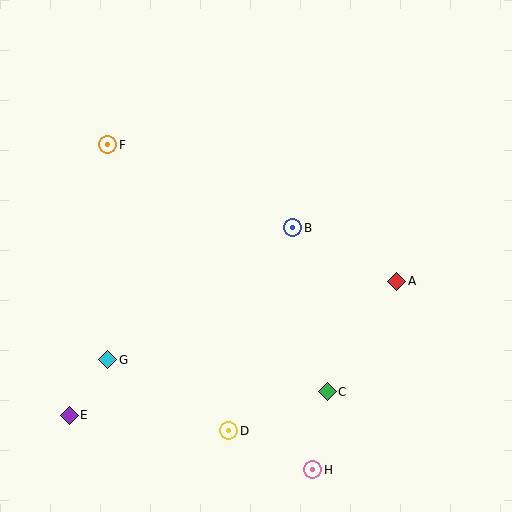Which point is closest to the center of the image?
Point B at (293, 228) is closest to the center.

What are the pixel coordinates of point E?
Point E is at (69, 415).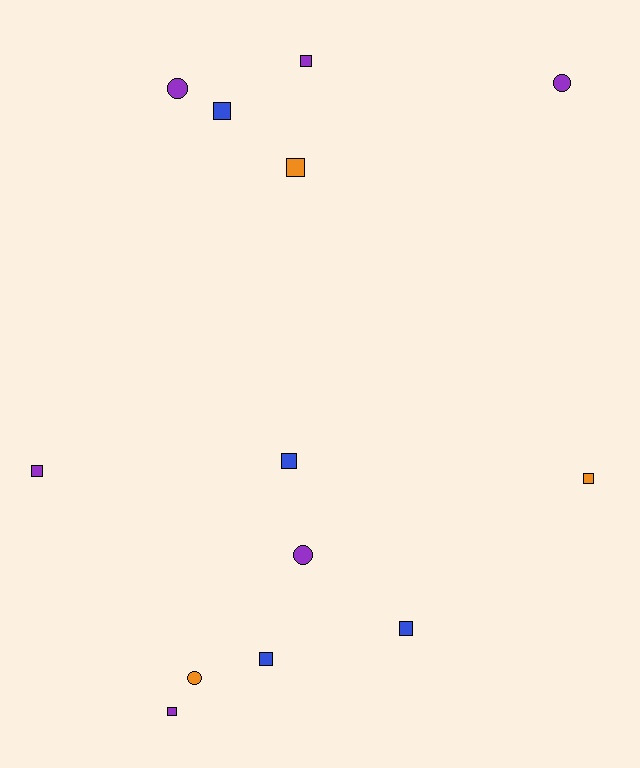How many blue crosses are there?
There are no blue crosses.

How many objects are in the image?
There are 13 objects.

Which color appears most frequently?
Purple, with 6 objects.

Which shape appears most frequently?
Square, with 9 objects.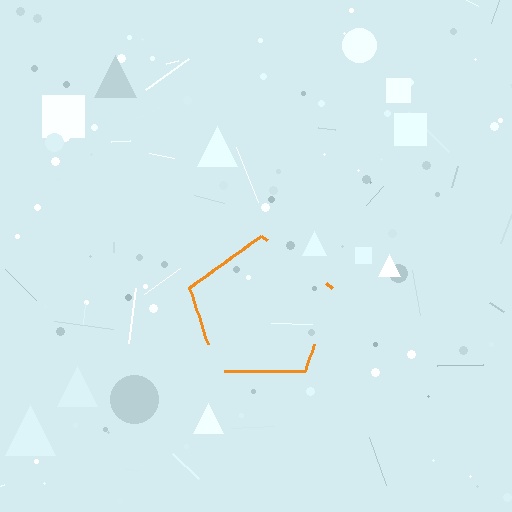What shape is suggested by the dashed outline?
The dashed outline suggests a pentagon.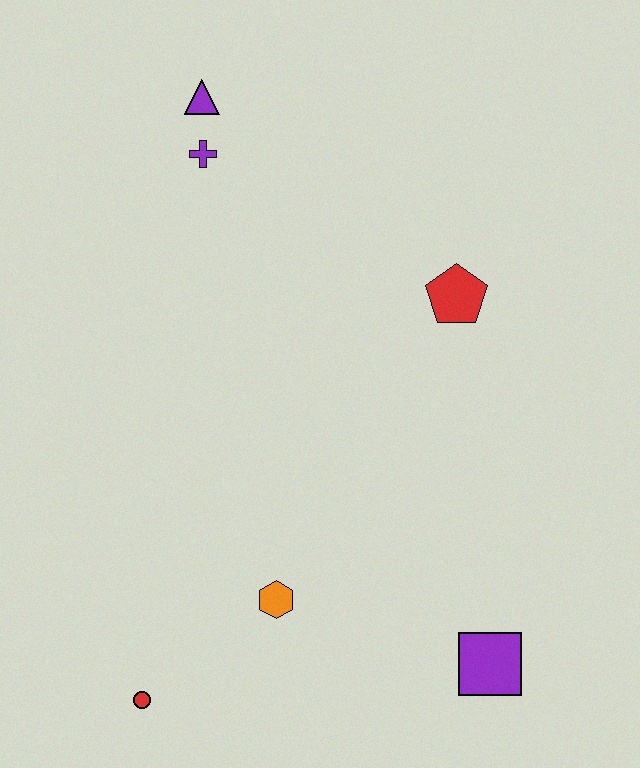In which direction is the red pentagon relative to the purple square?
The red pentagon is above the purple square.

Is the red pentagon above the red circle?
Yes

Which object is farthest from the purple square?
The purple triangle is farthest from the purple square.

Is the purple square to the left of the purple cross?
No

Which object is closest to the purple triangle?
The purple cross is closest to the purple triangle.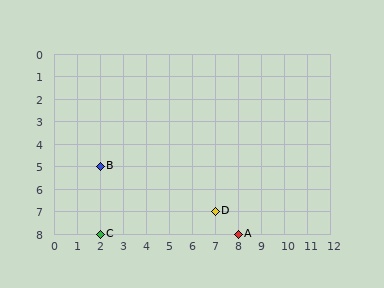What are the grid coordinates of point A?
Point A is at grid coordinates (8, 8).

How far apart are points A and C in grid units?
Points A and C are 6 columns apart.